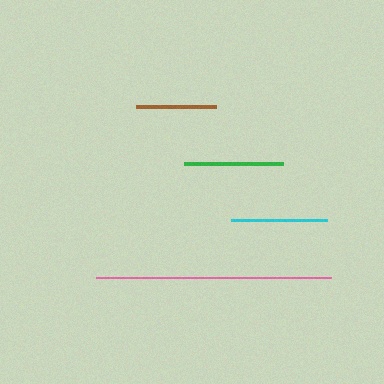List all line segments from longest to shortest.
From longest to shortest: pink, green, cyan, brown.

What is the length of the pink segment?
The pink segment is approximately 235 pixels long.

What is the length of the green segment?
The green segment is approximately 99 pixels long.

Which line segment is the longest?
The pink line is the longest at approximately 235 pixels.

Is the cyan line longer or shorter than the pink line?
The pink line is longer than the cyan line.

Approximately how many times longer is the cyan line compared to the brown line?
The cyan line is approximately 1.2 times the length of the brown line.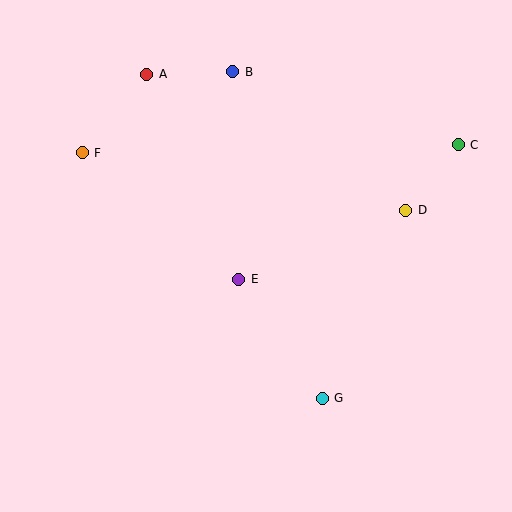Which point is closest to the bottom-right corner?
Point G is closest to the bottom-right corner.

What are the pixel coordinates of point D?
Point D is at (406, 210).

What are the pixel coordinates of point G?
Point G is at (322, 398).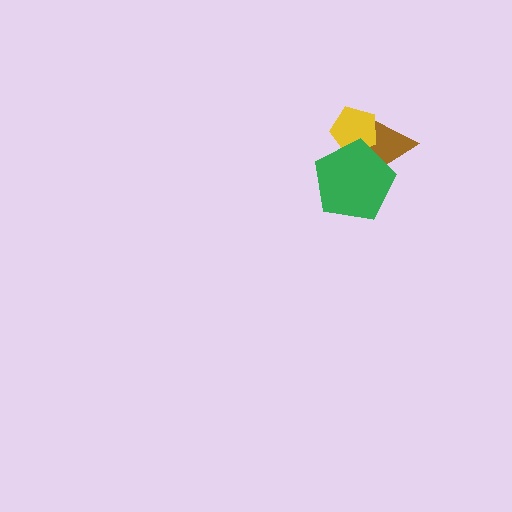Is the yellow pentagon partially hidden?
Yes, it is partially covered by another shape.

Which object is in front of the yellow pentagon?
The green pentagon is in front of the yellow pentagon.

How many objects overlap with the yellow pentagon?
2 objects overlap with the yellow pentagon.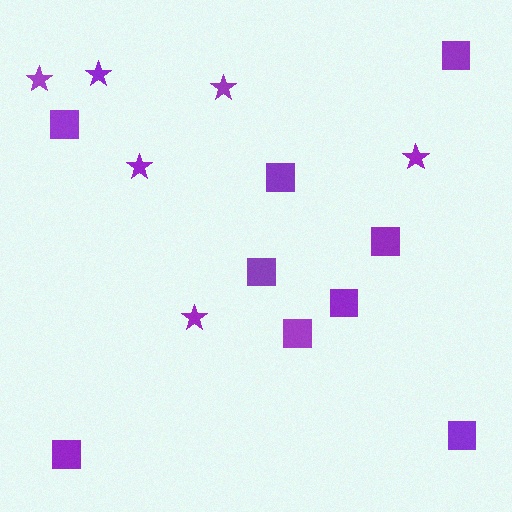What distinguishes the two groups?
There are 2 groups: one group of stars (6) and one group of squares (9).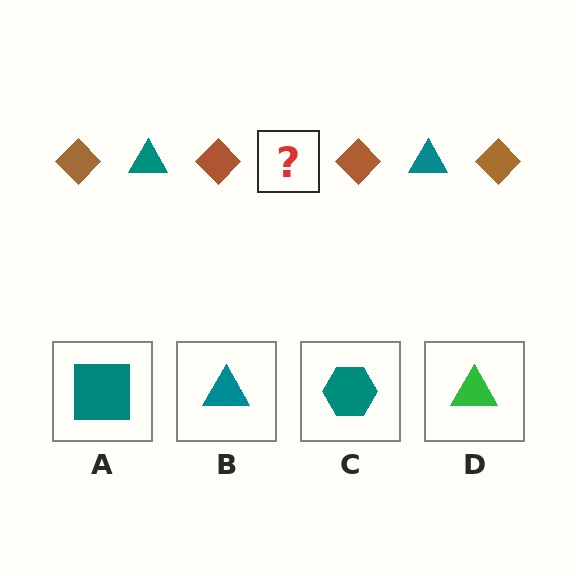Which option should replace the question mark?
Option B.